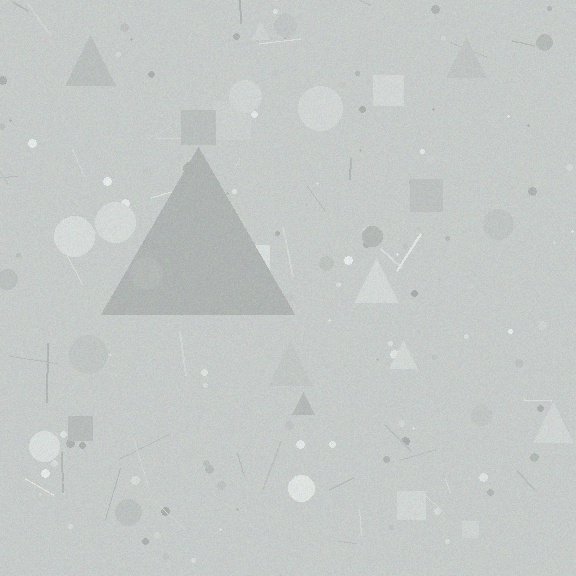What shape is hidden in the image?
A triangle is hidden in the image.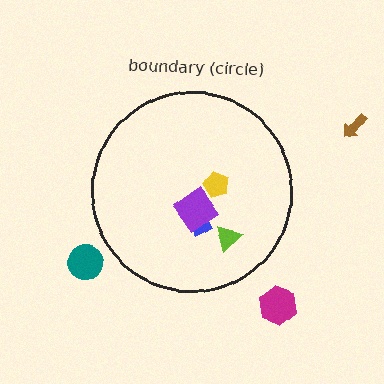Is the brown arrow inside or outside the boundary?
Outside.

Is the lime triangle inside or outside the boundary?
Inside.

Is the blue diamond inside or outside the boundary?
Inside.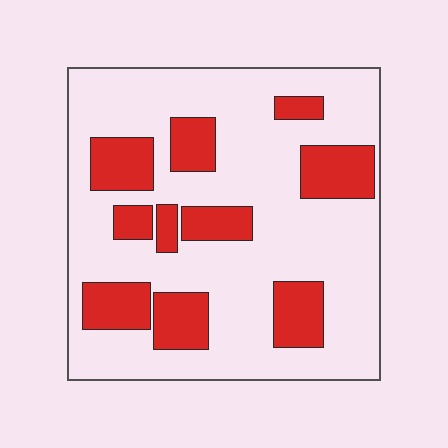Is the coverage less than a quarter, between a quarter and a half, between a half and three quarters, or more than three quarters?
Between a quarter and a half.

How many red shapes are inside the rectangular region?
10.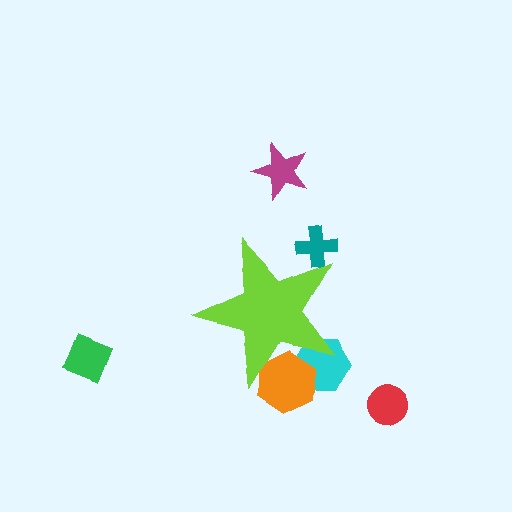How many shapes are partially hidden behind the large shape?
3 shapes are partially hidden.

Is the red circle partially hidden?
No, the red circle is fully visible.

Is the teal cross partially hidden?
Yes, the teal cross is partially hidden behind the lime star.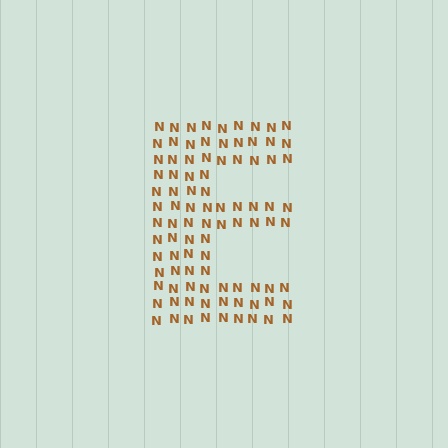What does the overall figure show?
The overall figure shows the letter E.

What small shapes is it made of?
It is made of small letter N's.